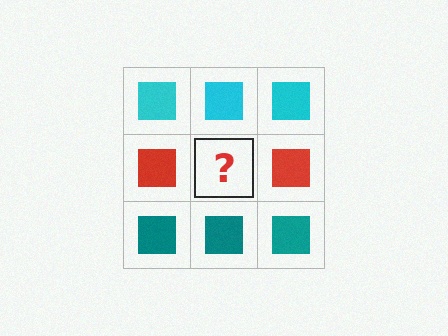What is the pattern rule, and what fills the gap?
The rule is that each row has a consistent color. The gap should be filled with a red square.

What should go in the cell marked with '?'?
The missing cell should contain a red square.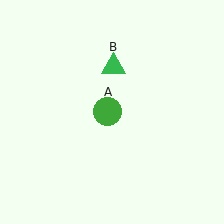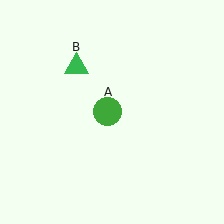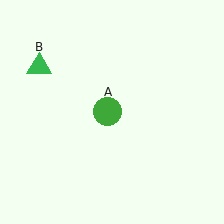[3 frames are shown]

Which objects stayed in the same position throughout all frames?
Green circle (object A) remained stationary.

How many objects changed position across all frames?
1 object changed position: green triangle (object B).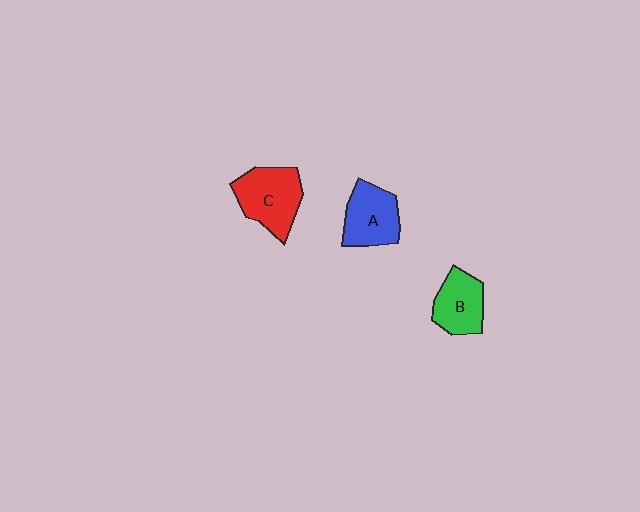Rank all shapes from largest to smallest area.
From largest to smallest: C (red), A (blue), B (green).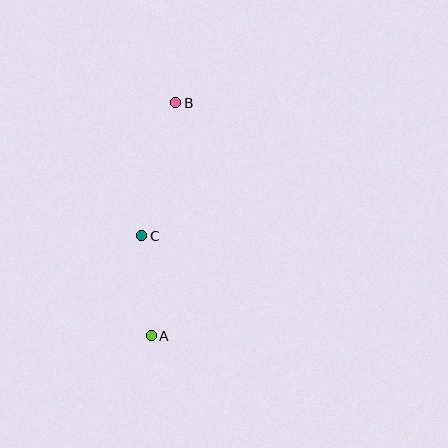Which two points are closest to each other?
Points A and C are closest to each other.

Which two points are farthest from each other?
Points A and B are farthest from each other.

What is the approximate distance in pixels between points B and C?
The distance between B and C is approximately 137 pixels.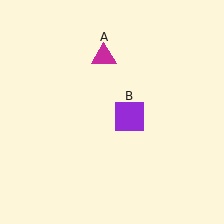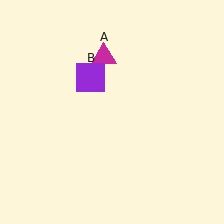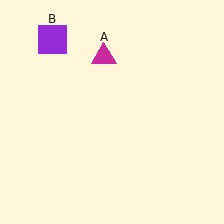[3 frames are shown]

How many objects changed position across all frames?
1 object changed position: purple square (object B).